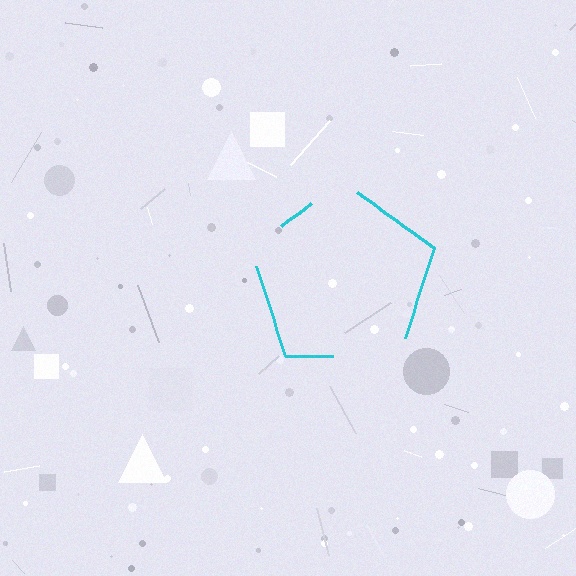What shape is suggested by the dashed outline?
The dashed outline suggests a pentagon.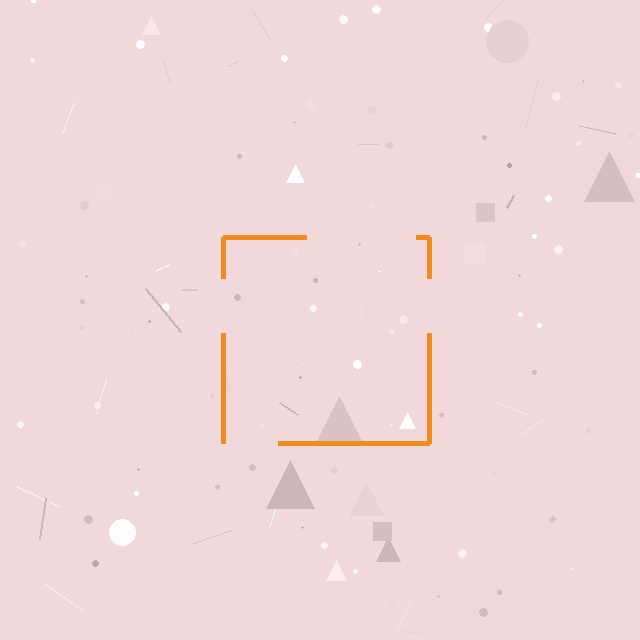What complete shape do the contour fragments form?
The contour fragments form a square.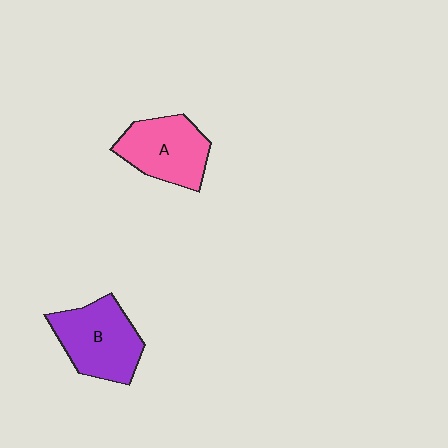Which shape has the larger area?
Shape B (purple).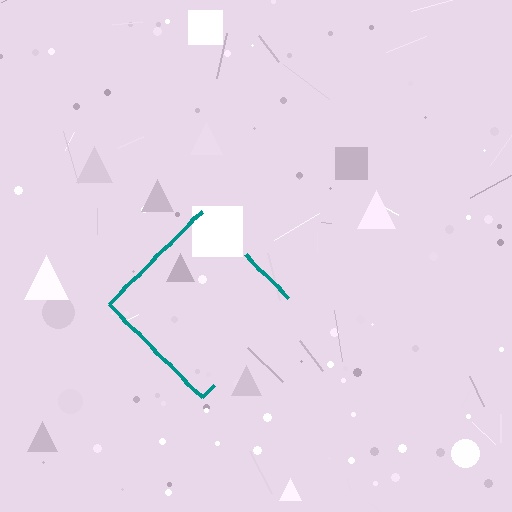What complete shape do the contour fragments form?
The contour fragments form a diamond.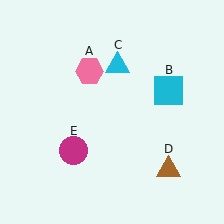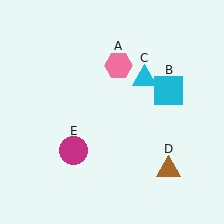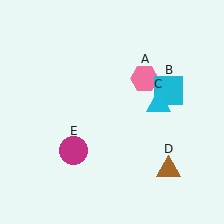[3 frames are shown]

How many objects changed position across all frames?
2 objects changed position: pink hexagon (object A), cyan triangle (object C).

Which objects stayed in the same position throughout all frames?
Cyan square (object B) and brown triangle (object D) and magenta circle (object E) remained stationary.